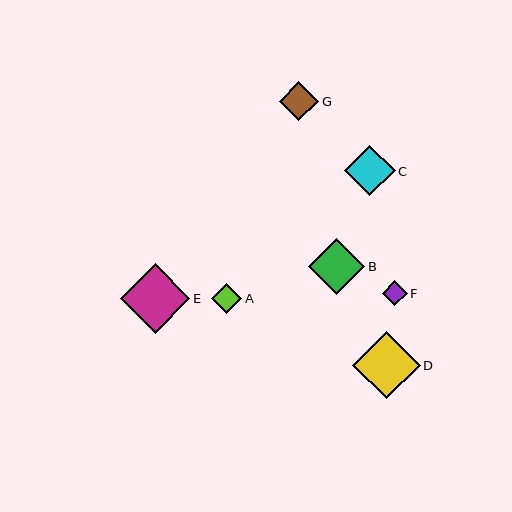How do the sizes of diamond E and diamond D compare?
Diamond E and diamond D are approximately the same size.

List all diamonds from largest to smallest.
From largest to smallest: E, D, B, C, G, A, F.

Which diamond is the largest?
Diamond E is the largest with a size of approximately 69 pixels.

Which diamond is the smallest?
Diamond F is the smallest with a size of approximately 25 pixels.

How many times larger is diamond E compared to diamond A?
Diamond E is approximately 2.3 times the size of diamond A.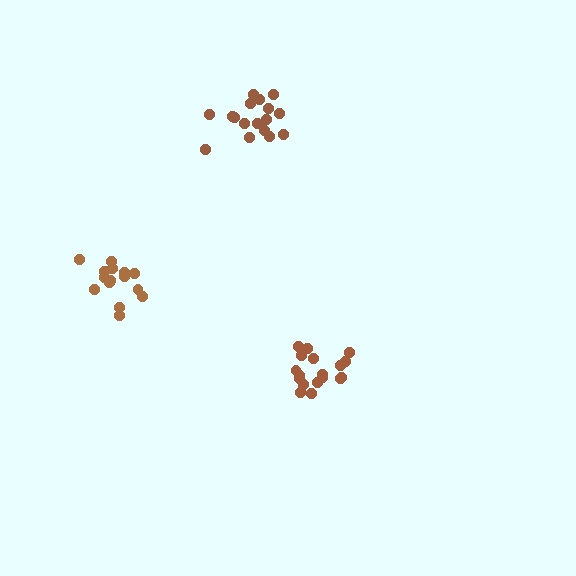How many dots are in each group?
Group 1: 15 dots, Group 2: 18 dots, Group 3: 18 dots (51 total).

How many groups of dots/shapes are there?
There are 3 groups.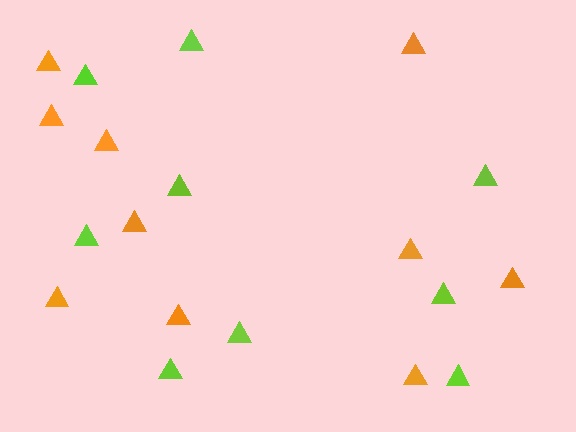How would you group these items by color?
There are 2 groups: one group of lime triangles (9) and one group of orange triangles (10).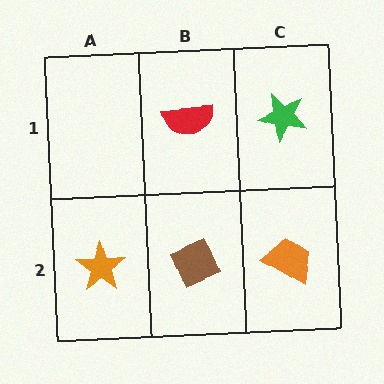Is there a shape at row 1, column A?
No, that cell is empty.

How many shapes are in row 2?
3 shapes.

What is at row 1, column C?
A green star.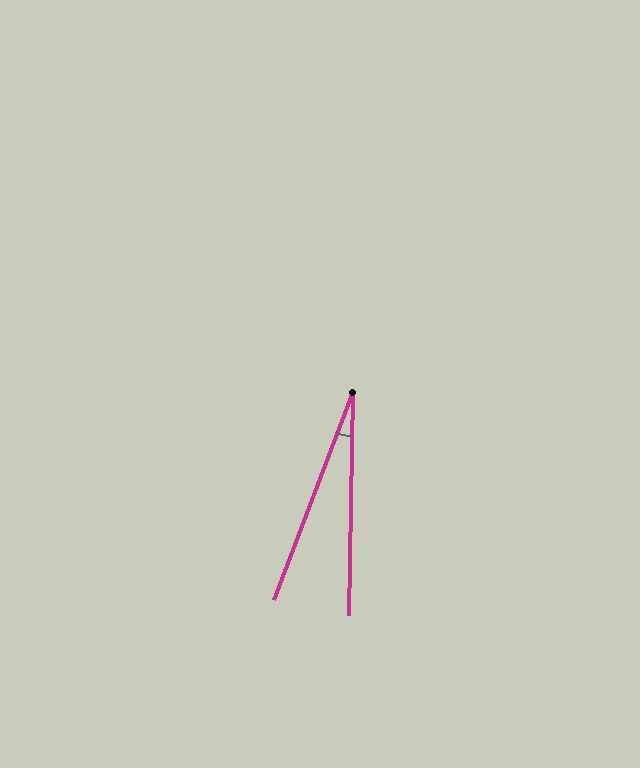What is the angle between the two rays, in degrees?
Approximately 20 degrees.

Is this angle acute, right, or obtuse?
It is acute.